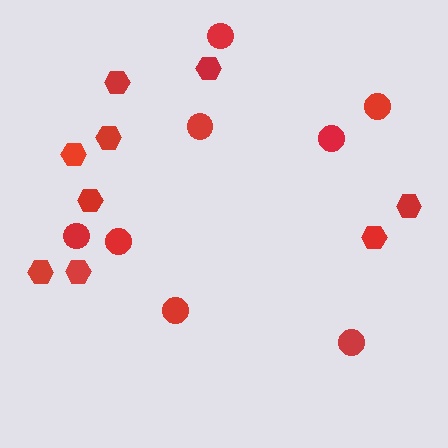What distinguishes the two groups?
There are 2 groups: one group of hexagons (9) and one group of circles (8).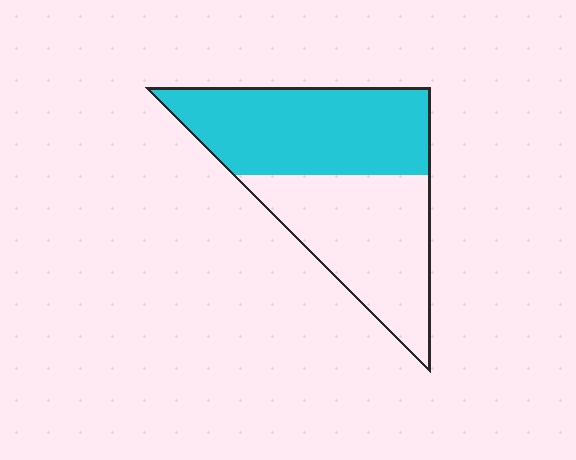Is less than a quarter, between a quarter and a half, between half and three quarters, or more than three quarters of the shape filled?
Between half and three quarters.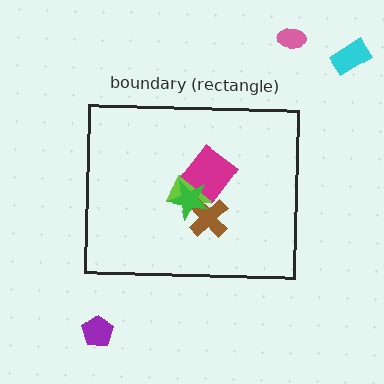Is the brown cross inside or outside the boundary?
Inside.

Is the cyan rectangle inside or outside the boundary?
Outside.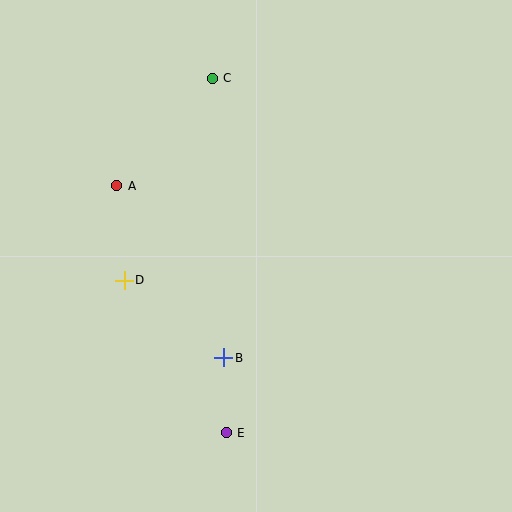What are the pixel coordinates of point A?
Point A is at (117, 186).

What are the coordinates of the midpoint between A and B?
The midpoint between A and B is at (170, 272).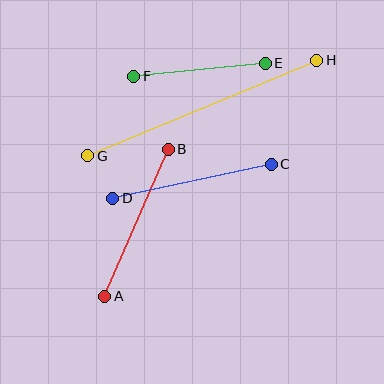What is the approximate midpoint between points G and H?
The midpoint is at approximately (202, 108) pixels.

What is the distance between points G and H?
The distance is approximately 248 pixels.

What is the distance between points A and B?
The distance is approximately 160 pixels.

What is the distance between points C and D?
The distance is approximately 162 pixels.